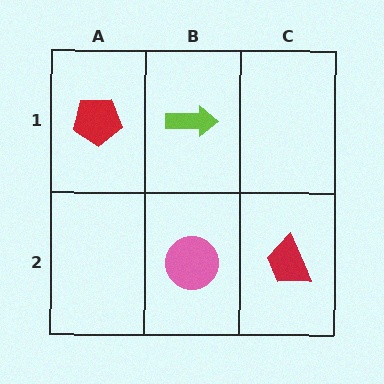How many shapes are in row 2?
2 shapes.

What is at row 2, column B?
A pink circle.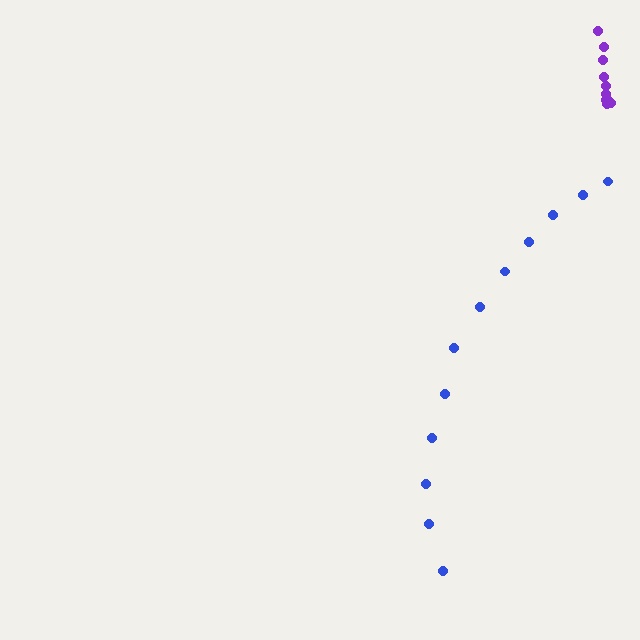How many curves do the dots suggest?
There are 2 distinct paths.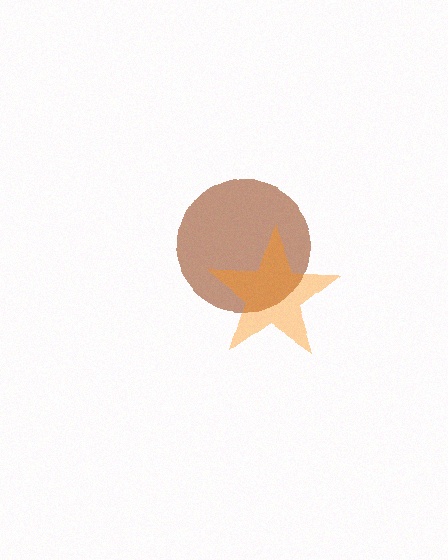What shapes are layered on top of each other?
The layered shapes are: a brown circle, an orange star.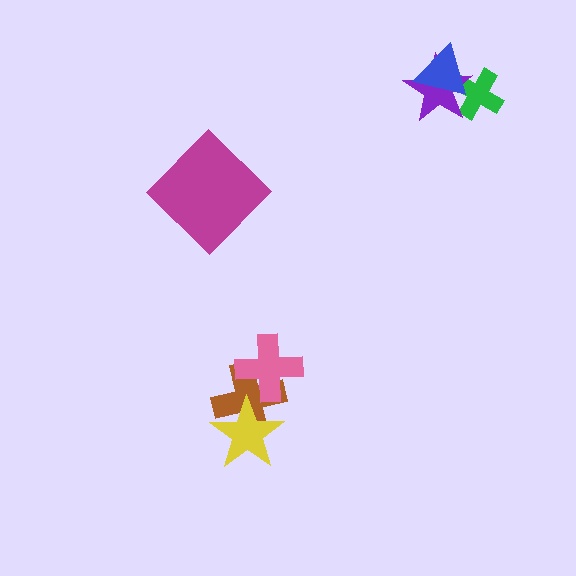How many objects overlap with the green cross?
2 objects overlap with the green cross.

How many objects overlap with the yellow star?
1 object overlaps with the yellow star.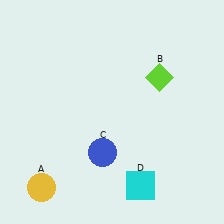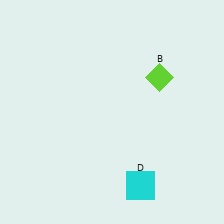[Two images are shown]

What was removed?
The yellow circle (A), the blue circle (C) were removed in Image 2.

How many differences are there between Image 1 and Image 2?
There are 2 differences between the two images.